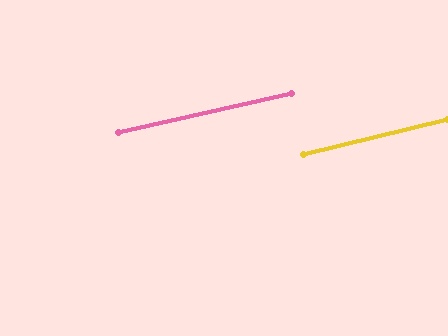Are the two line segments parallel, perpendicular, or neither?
Parallel — their directions differ by only 1.1°.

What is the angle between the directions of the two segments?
Approximately 1 degree.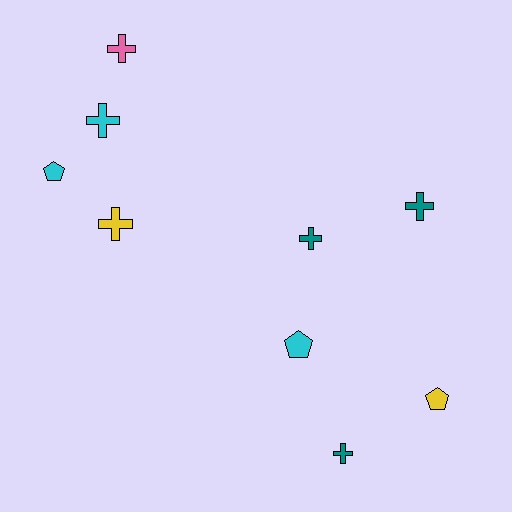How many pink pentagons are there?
There are no pink pentagons.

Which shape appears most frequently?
Cross, with 6 objects.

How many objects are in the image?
There are 9 objects.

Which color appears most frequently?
Teal, with 3 objects.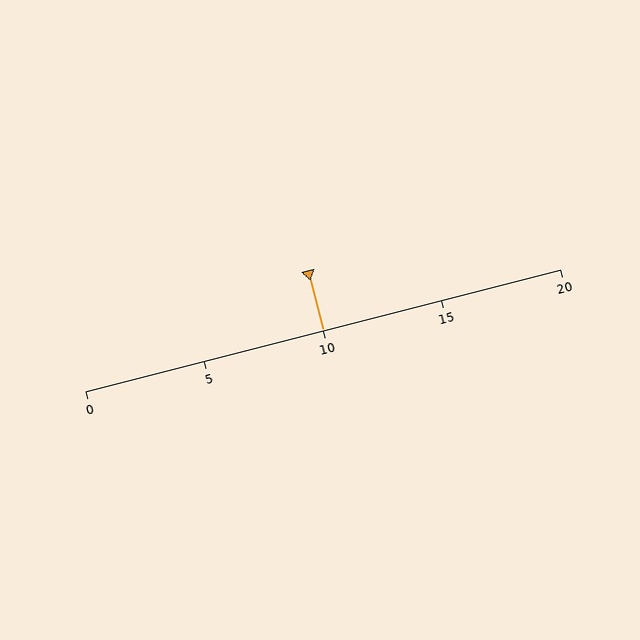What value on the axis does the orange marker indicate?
The marker indicates approximately 10.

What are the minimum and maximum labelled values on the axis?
The axis runs from 0 to 20.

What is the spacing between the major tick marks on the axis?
The major ticks are spaced 5 apart.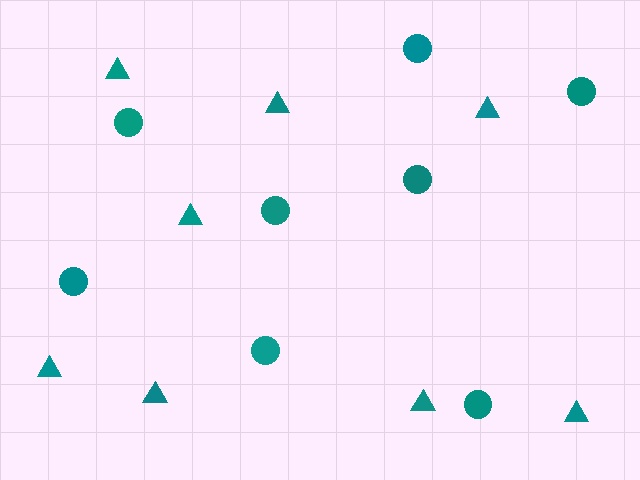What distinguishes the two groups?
There are 2 groups: one group of triangles (8) and one group of circles (8).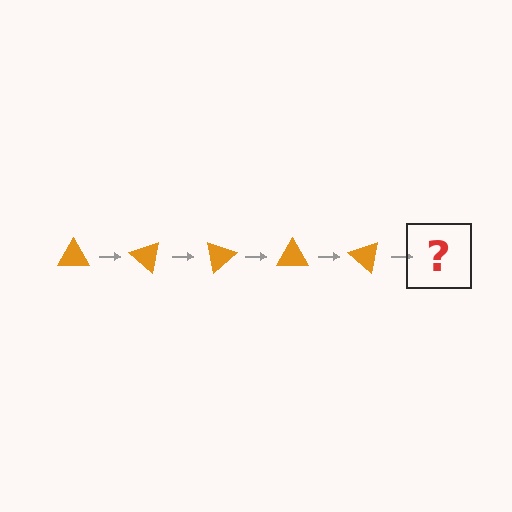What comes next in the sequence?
The next element should be an orange triangle rotated 200 degrees.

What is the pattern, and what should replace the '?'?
The pattern is that the triangle rotates 40 degrees each step. The '?' should be an orange triangle rotated 200 degrees.